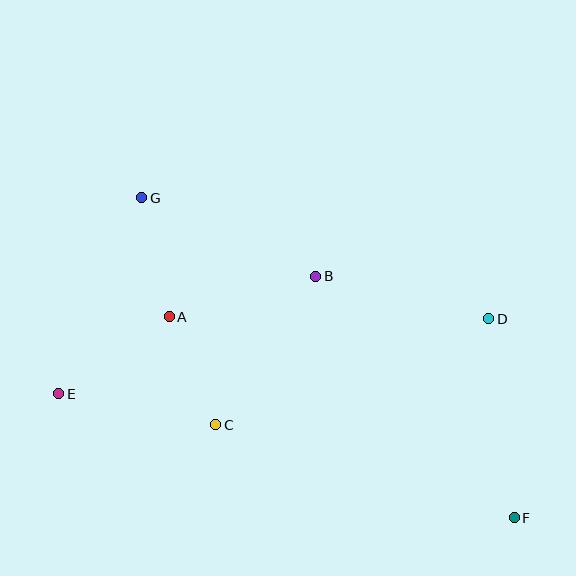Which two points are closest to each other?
Points A and C are closest to each other.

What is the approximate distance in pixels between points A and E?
The distance between A and E is approximately 135 pixels.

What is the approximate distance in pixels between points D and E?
The distance between D and E is approximately 436 pixels.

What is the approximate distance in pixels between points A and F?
The distance between A and F is approximately 399 pixels.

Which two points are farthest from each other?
Points F and G are farthest from each other.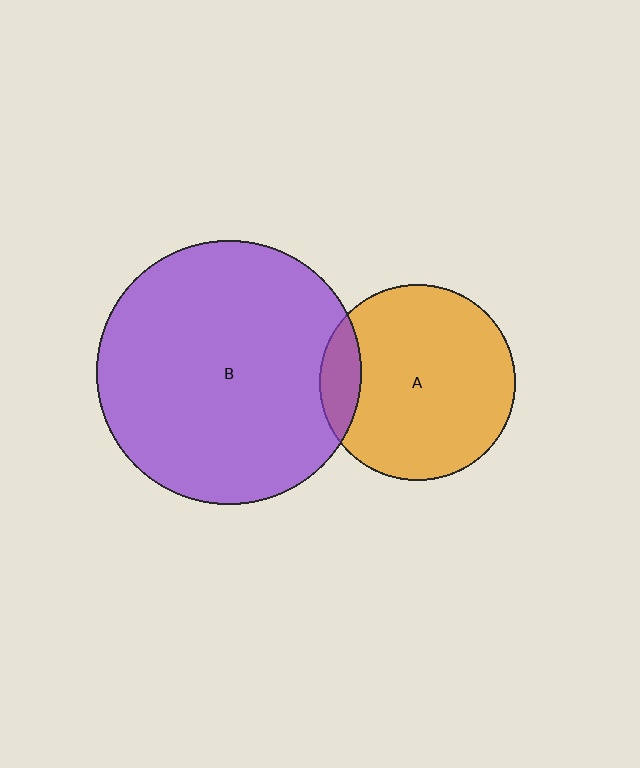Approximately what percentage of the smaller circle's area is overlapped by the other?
Approximately 10%.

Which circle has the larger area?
Circle B (purple).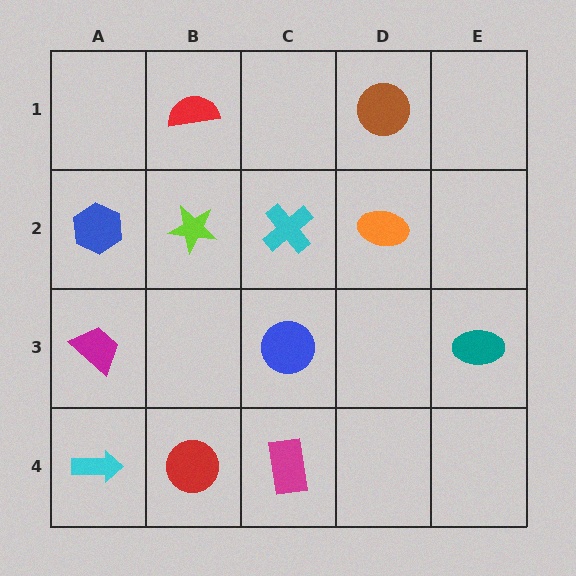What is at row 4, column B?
A red circle.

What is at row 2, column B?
A lime star.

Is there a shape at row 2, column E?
No, that cell is empty.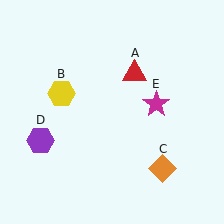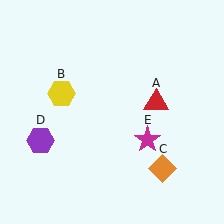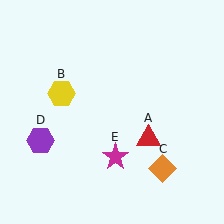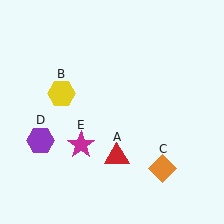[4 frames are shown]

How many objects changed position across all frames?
2 objects changed position: red triangle (object A), magenta star (object E).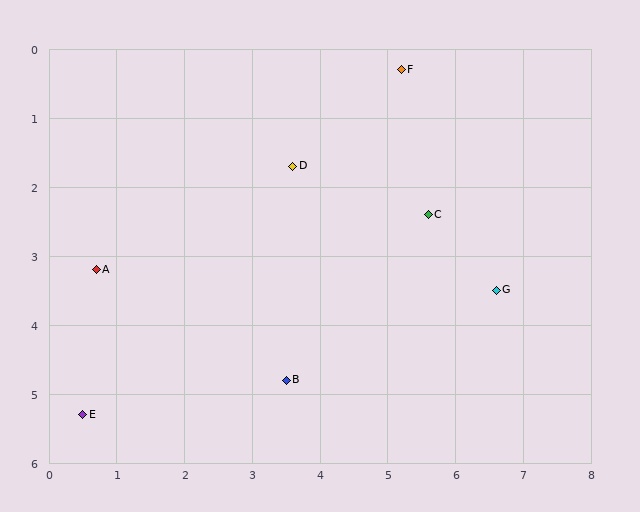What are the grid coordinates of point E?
Point E is at approximately (0.5, 5.3).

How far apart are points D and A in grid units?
Points D and A are about 3.3 grid units apart.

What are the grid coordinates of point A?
Point A is at approximately (0.7, 3.2).